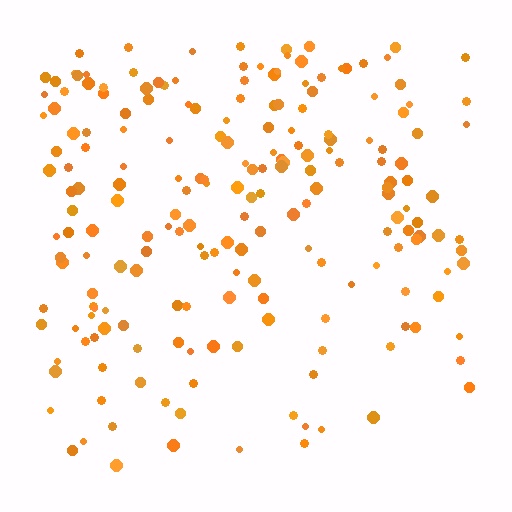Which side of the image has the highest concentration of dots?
The top.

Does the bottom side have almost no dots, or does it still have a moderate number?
Still a moderate number, just noticeably fewer than the top.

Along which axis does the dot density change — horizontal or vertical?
Vertical.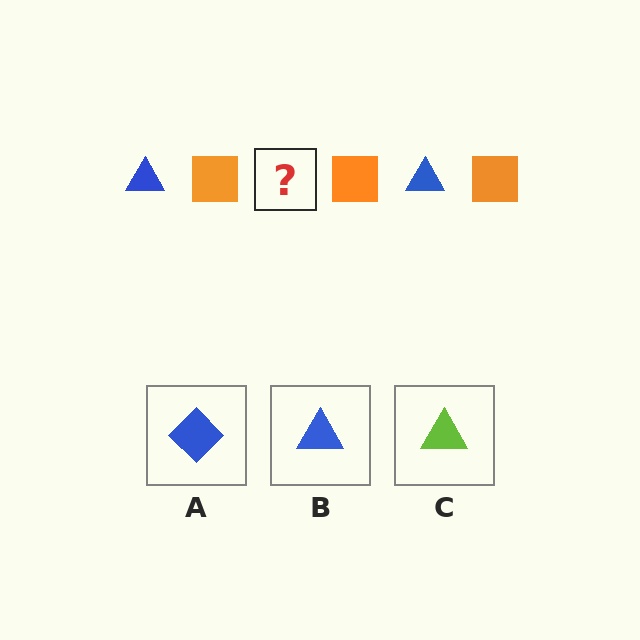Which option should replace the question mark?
Option B.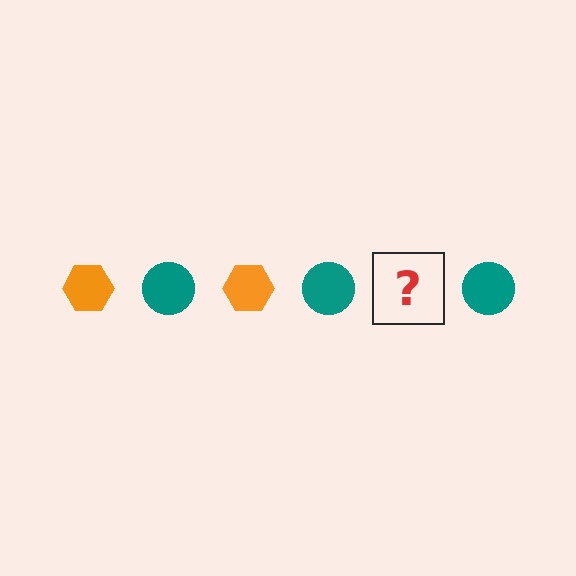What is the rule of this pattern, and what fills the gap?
The rule is that the pattern alternates between orange hexagon and teal circle. The gap should be filled with an orange hexagon.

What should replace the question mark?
The question mark should be replaced with an orange hexagon.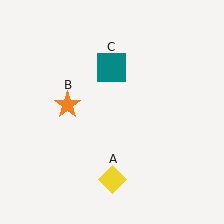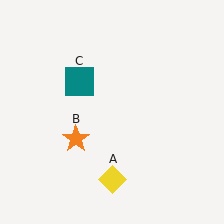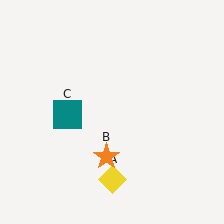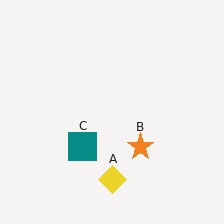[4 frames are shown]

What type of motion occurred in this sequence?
The orange star (object B), teal square (object C) rotated counterclockwise around the center of the scene.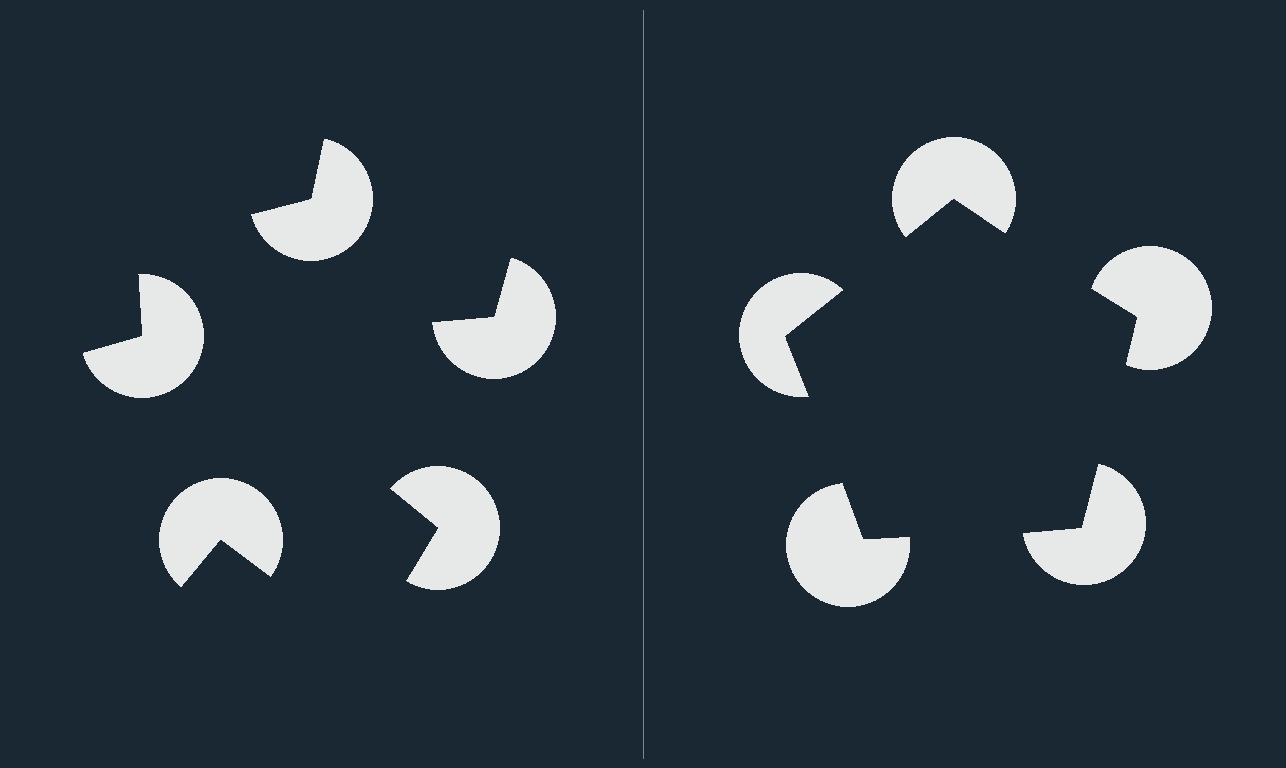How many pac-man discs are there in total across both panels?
10 — 5 on each side.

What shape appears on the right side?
An illusory pentagon.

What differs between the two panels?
The pac-man discs are positioned identically on both sides; only the wedge orientations differ. On the right they align to a pentagon; on the left they are misaligned.